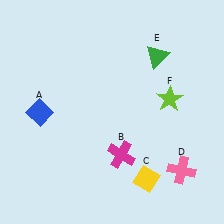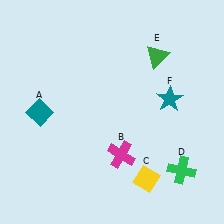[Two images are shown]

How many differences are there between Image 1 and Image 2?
There are 3 differences between the two images.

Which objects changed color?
A changed from blue to teal. D changed from pink to green. F changed from lime to teal.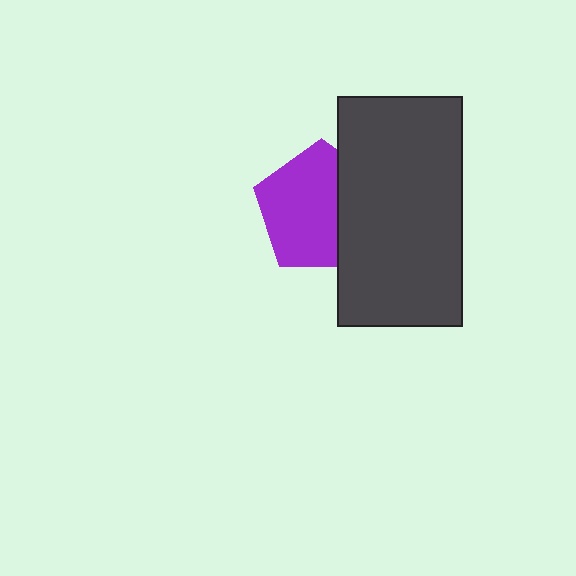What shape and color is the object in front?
The object in front is a dark gray rectangle.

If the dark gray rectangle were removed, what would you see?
You would see the complete purple pentagon.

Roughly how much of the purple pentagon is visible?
Most of it is visible (roughly 67%).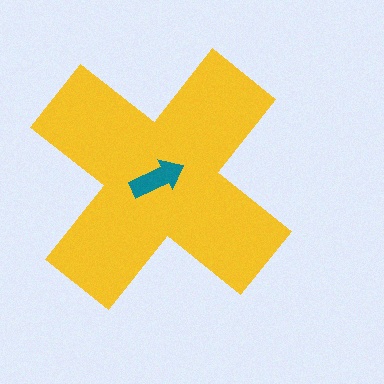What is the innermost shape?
The teal arrow.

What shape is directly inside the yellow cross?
The teal arrow.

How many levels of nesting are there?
2.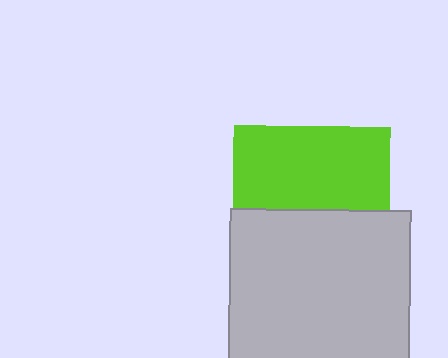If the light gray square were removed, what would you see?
You would see the complete lime square.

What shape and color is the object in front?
The object in front is a light gray square.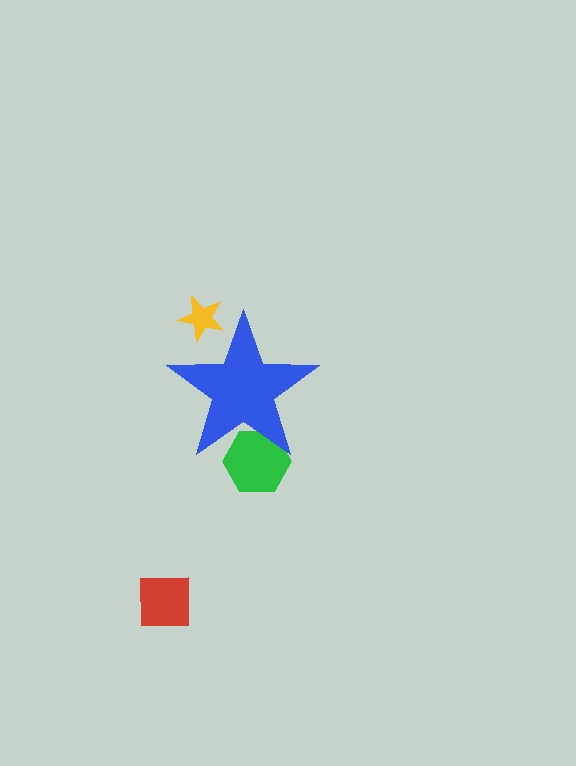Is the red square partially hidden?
No, the red square is fully visible.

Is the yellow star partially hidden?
Yes, the yellow star is partially hidden behind the blue star.